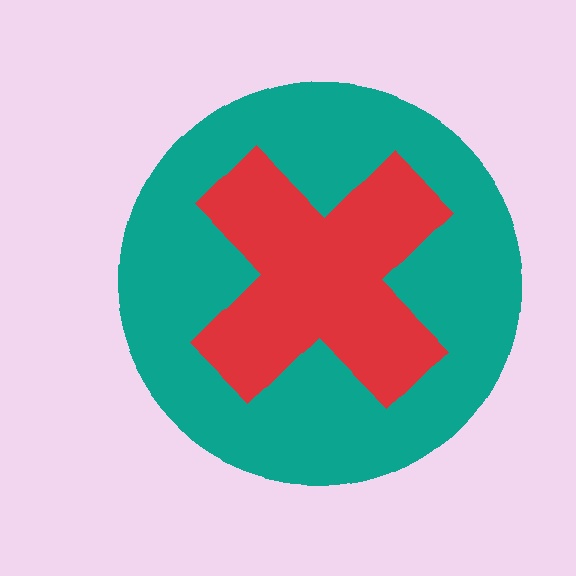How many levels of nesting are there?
2.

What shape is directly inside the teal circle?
The red cross.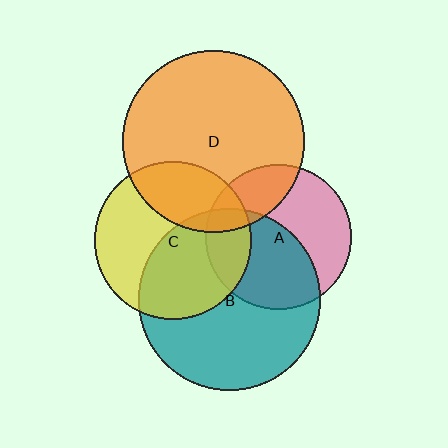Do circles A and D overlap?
Yes.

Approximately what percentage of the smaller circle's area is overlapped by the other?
Approximately 25%.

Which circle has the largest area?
Circle B (teal).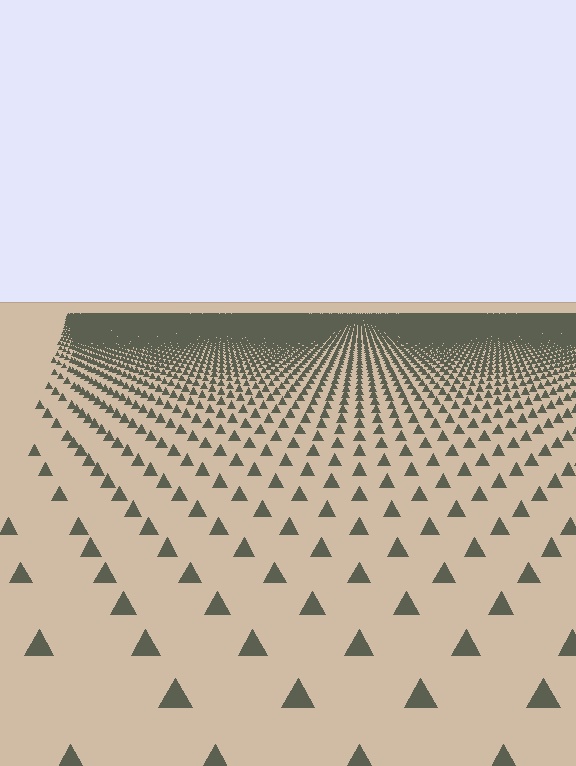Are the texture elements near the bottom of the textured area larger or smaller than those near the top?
Larger. Near the bottom, elements are closer to the viewer and appear at a bigger on-screen size.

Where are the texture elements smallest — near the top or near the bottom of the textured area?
Near the top.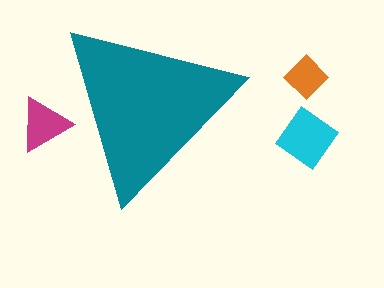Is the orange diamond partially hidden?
No, the orange diamond is fully visible.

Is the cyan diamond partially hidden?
No, the cyan diamond is fully visible.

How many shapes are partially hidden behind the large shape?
1 shape is partially hidden.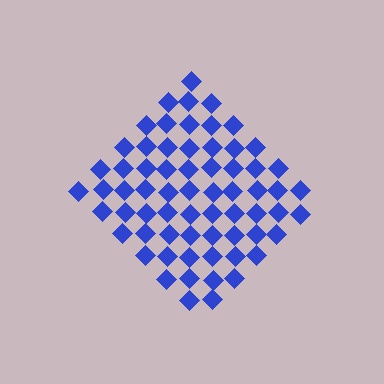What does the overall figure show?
The overall figure shows a diamond.